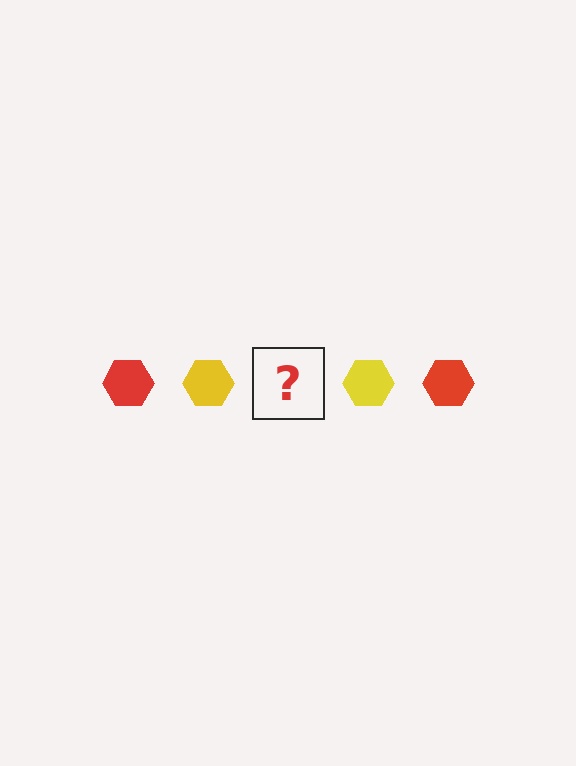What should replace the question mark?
The question mark should be replaced with a red hexagon.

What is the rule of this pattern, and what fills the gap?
The rule is that the pattern cycles through red, yellow hexagons. The gap should be filled with a red hexagon.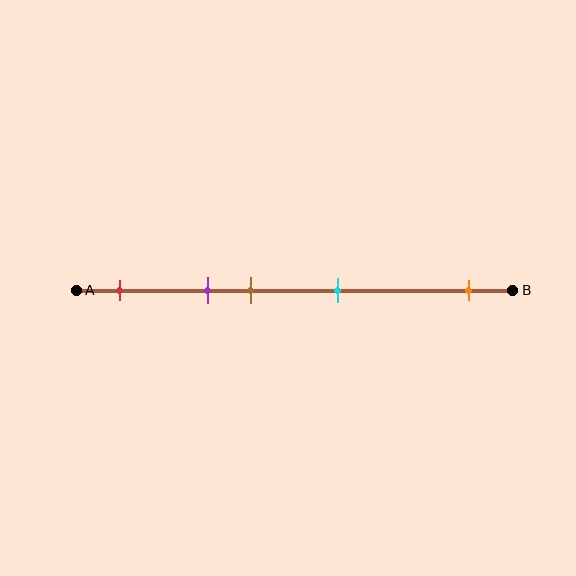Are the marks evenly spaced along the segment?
No, the marks are not evenly spaced.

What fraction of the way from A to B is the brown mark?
The brown mark is approximately 40% (0.4) of the way from A to B.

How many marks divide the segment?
There are 5 marks dividing the segment.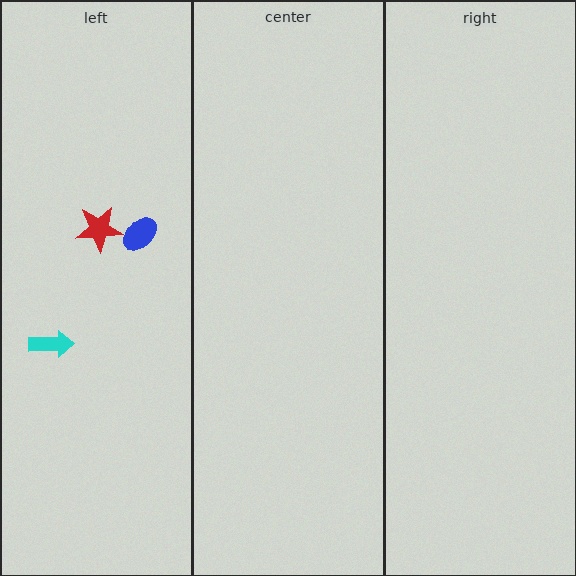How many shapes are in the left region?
3.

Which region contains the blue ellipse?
The left region.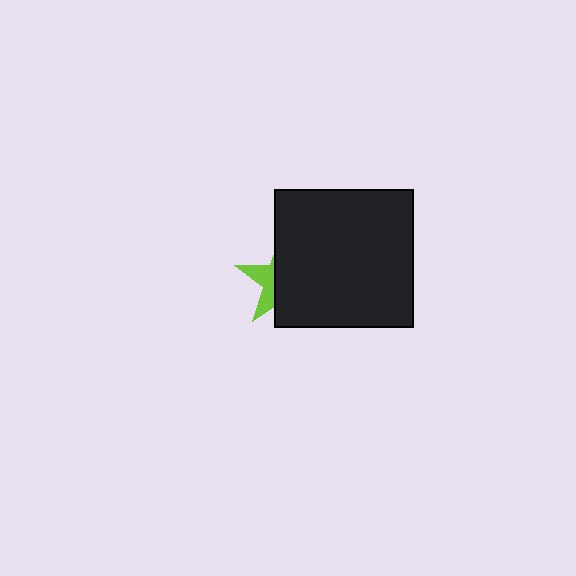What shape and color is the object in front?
The object in front is a black square.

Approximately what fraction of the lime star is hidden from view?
Roughly 69% of the lime star is hidden behind the black square.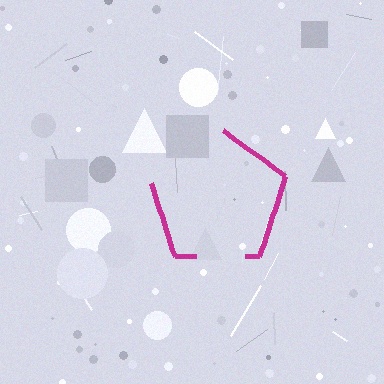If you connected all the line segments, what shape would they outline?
They would outline a pentagon.